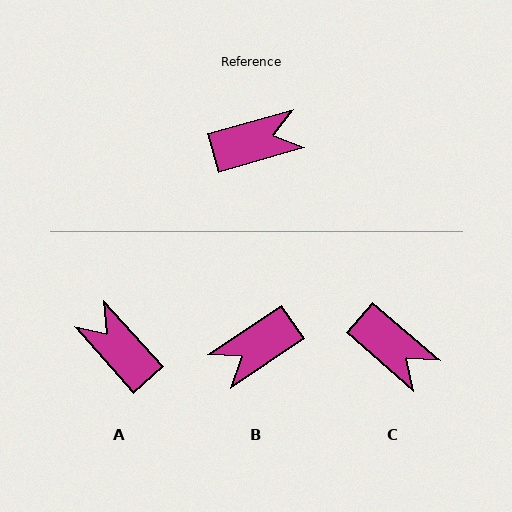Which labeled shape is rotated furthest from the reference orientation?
B, about 162 degrees away.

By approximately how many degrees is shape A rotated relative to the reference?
Approximately 116 degrees counter-clockwise.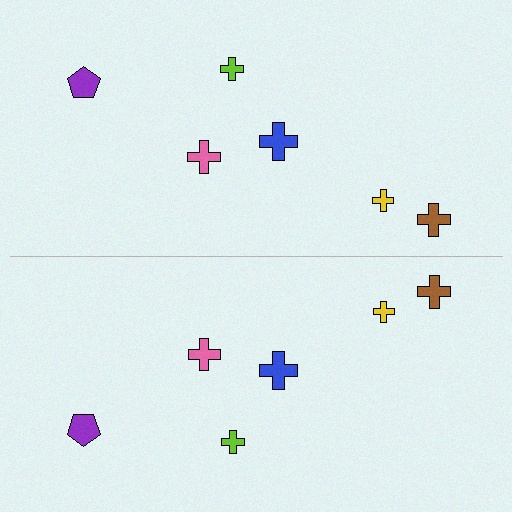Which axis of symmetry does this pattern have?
The pattern has a horizontal axis of symmetry running through the center of the image.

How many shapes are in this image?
There are 12 shapes in this image.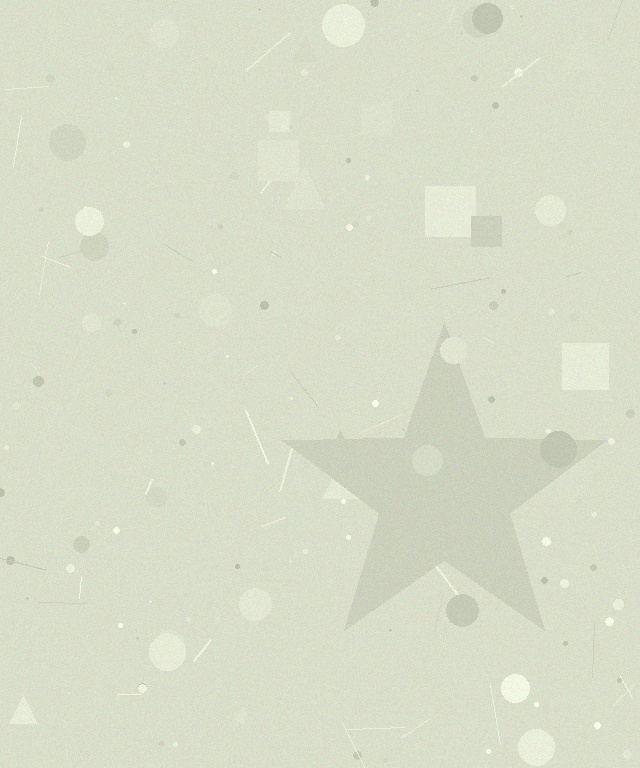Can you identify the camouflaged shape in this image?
The camouflaged shape is a star.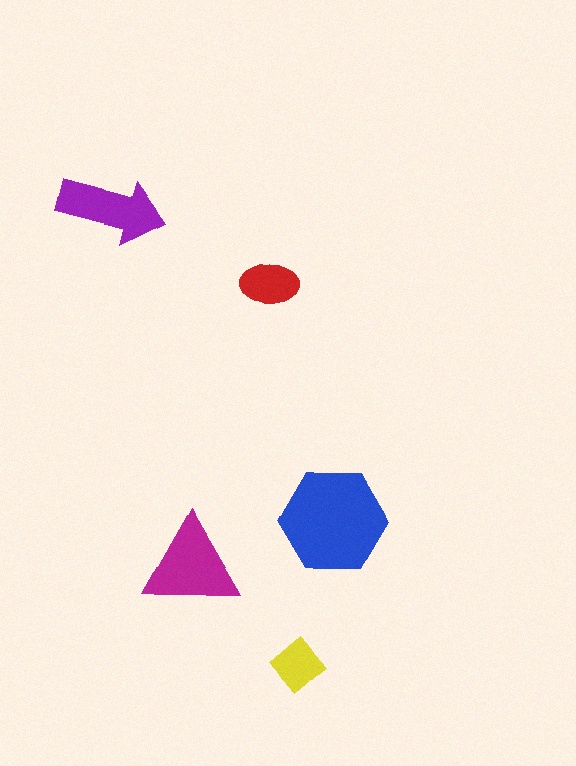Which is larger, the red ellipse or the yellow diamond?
The red ellipse.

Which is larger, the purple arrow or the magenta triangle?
The magenta triangle.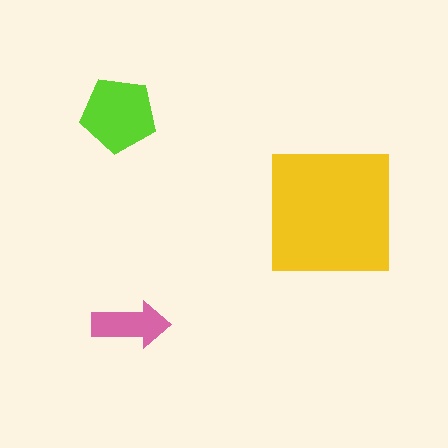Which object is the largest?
The yellow square.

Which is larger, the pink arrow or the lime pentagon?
The lime pentagon.